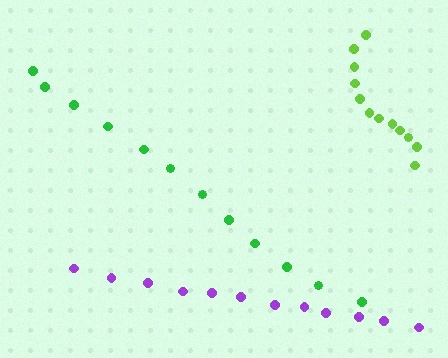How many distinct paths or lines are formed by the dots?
There are 3 distinct paths.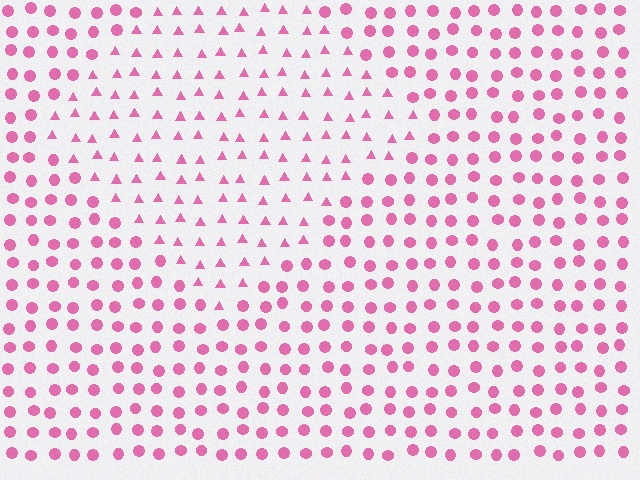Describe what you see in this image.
The image is filled with small pink elements arranged in a uniform grid. A diamond-shaped region contains triangles, while the surrounding area contains circles. The boundary is defined purely by the change in element shape.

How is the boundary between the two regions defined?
The boundary is defined by a change in element shape: triangles inside vs. circles outside. All elements share the same color and spacing.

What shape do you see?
I see a diamond.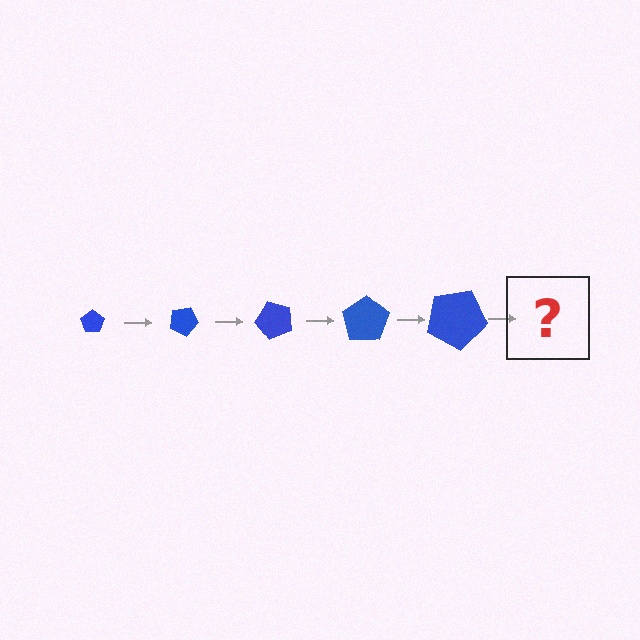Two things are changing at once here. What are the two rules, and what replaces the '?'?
The two rules are that the pentagon grows larger each step and it rotates 25 degrees each step. The '?' should be a pentagon, larger than the previous one and rotated 125 degrees from the start.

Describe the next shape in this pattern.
It should be a pentagon, larger than the previous one and rotated 125 degrees from the start.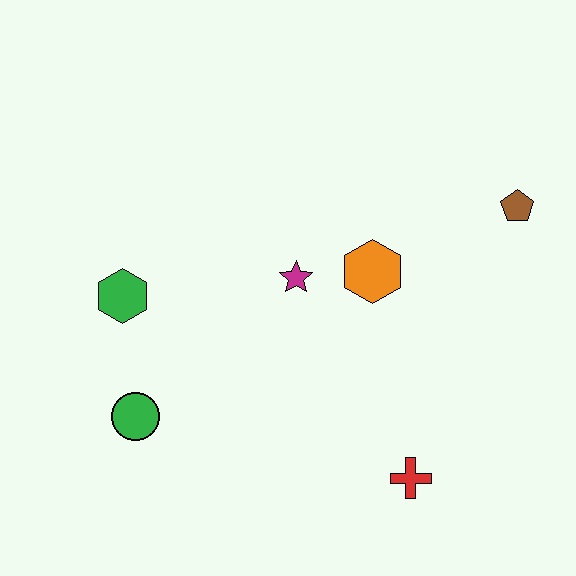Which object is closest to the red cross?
The orange hexagon is closest to the red cross.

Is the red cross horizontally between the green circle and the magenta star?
No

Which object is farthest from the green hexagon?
The brown pentagon is farthest from the green hexagon.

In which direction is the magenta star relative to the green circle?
The magenta star is to the right of the green circle.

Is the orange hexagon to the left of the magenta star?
No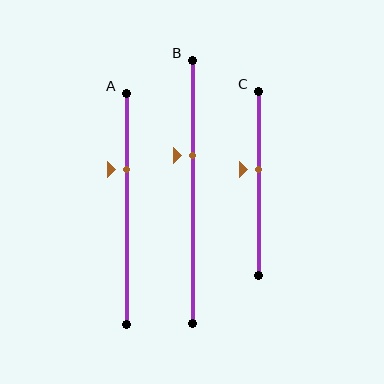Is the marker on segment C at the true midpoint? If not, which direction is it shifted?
No, the marker on segment C is shifted upward by about 8% of the segment length.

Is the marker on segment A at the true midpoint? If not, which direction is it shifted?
No, the marker on segment A is shifted upward by about 17% of the segment length.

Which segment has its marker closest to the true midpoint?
Segment C has its marker closest to the true midpoint.